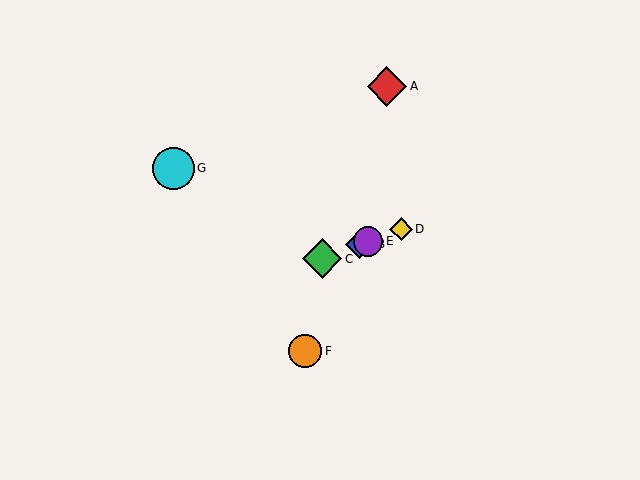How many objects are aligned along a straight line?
4 objects (B, C, D, E) are aligned along a straight line.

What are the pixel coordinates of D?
Object D is at (401, 229).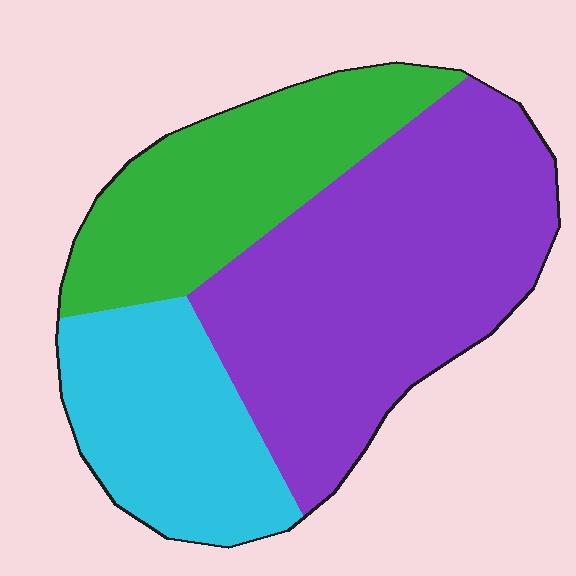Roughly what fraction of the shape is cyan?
Cyan takes up about one quarter (1/4) of the shape.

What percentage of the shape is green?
Green takes up between a sixth and a third of the shape.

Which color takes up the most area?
Purple, at roughly 50%.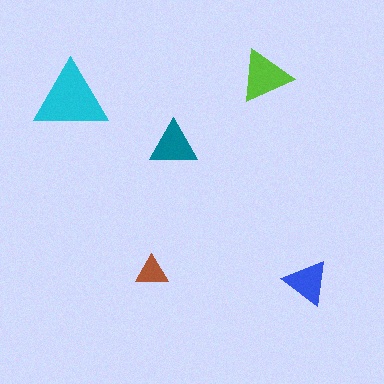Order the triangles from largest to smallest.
the cyan one, the lime one, the teal one, the blue one, the brown one.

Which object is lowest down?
The blue triangle is bottommost.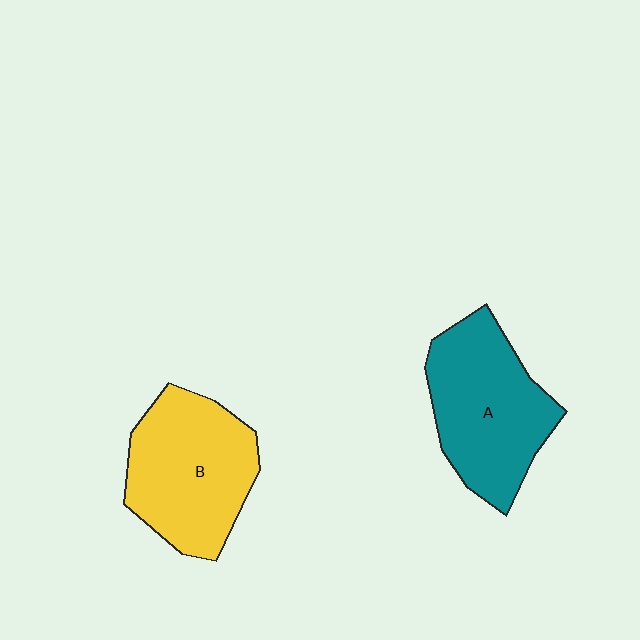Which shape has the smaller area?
Shape B (yellow).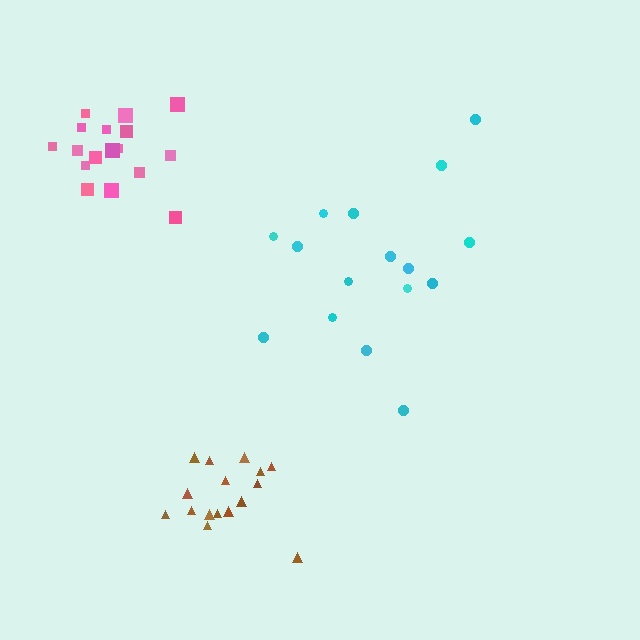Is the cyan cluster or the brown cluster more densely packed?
Brown.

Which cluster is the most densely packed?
Brown.